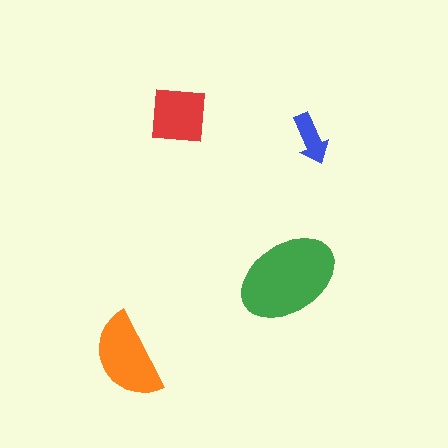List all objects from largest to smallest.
The green ellipse, the orange semicircle, the red square, the blue arrow.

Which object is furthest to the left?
The orange semicircle is leftmost.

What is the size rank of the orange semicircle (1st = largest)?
2nd.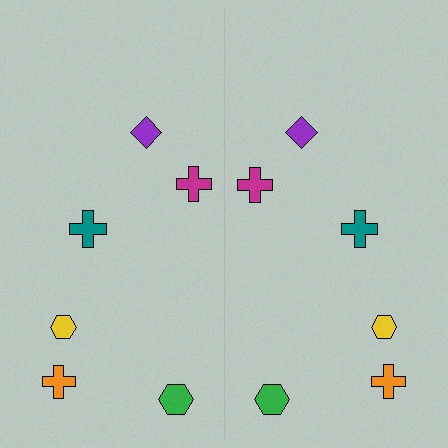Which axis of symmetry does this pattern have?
The pattern has a vertical axis of symmetry running through the center of the image.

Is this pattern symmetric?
Yes, this pattern has bilateral (reflection) symmetry.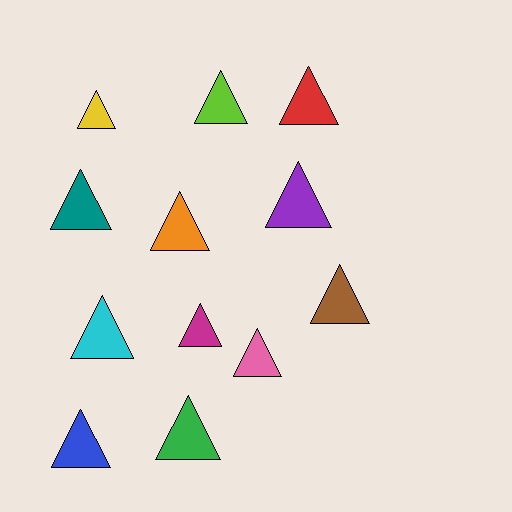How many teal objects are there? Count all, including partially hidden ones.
There is 1 teal object.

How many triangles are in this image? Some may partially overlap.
There are 12 triangles.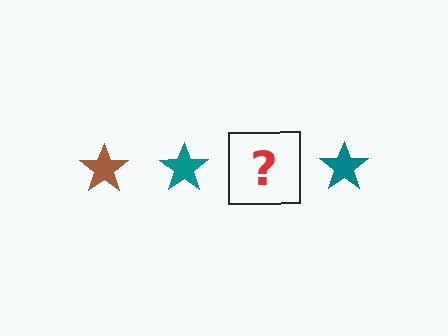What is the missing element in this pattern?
The missing element is a brown star.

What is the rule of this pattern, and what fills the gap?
The rule is that the pattern cycles through brown, teal stars. The gap should be filled with a brown star.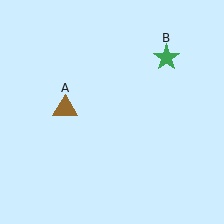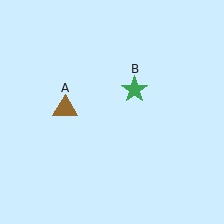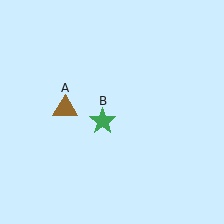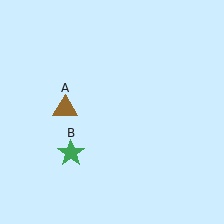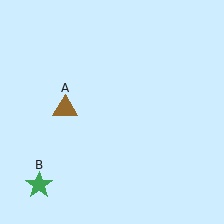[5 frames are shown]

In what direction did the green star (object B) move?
The green star (object B) moved down and to the left.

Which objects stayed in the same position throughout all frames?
Brown triangle (object A) remained stationary.